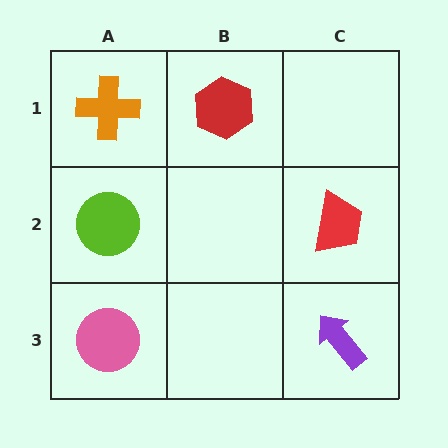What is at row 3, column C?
A purple arrow.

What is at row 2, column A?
A lime circle.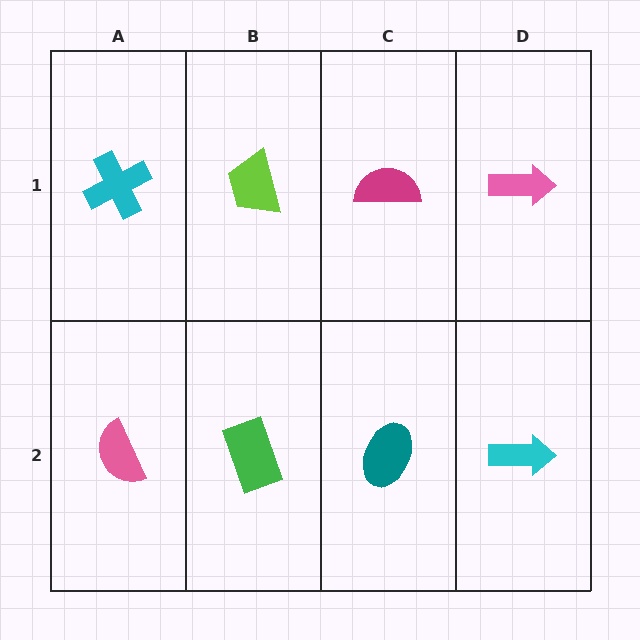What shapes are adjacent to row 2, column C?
A magenta semicircle (row 1, column C), a green rectangle (row 2, column B), a cyan arrow (row 2, column D).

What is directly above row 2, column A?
A cyan cross.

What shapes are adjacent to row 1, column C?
A teal ellipse (row 2, column C), a lime trapezoid (row 1, column B), a pink arrow (row 1, column D).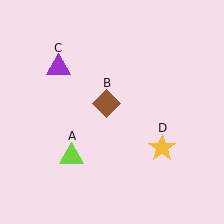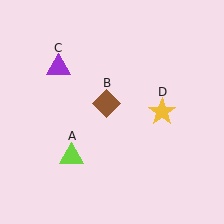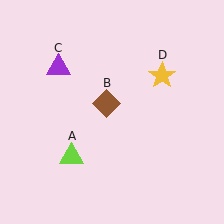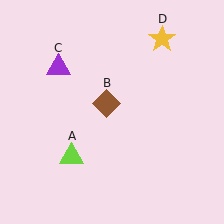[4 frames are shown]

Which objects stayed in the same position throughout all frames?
Lime triangle (object A) and brown diamond (object B) and purple triangle (object C) remained stationary.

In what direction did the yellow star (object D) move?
The yellow star (object D) moved up.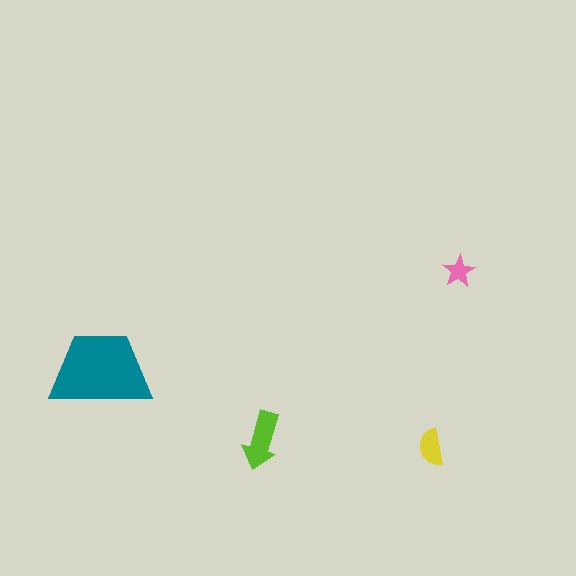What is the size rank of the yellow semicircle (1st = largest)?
3rd.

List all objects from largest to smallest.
The teal trapezoid, the lime arrow, the yellow semicircle, the pink star.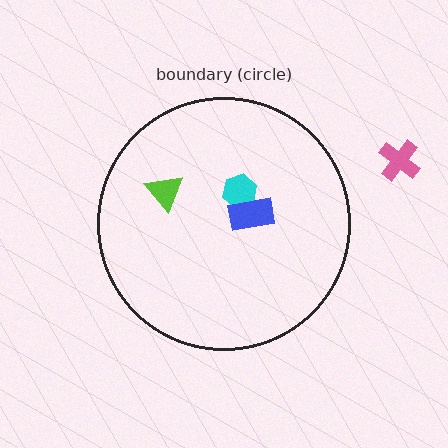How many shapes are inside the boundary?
3 inside, 1 outside.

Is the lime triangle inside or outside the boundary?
Inside.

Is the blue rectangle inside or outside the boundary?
Inside.